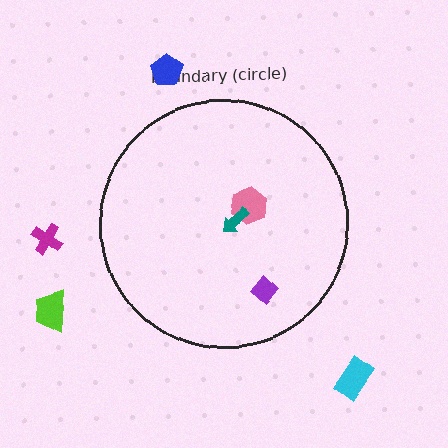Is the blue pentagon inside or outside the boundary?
Outside.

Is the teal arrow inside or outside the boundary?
Inside.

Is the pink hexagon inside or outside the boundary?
Inside.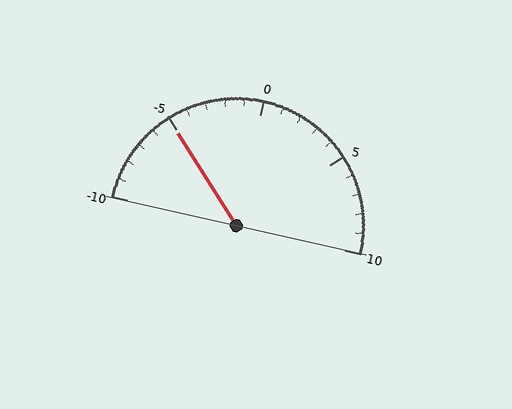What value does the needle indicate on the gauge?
The needle indicates approximately -5.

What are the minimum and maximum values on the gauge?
The gauge ranges from -10 to 10.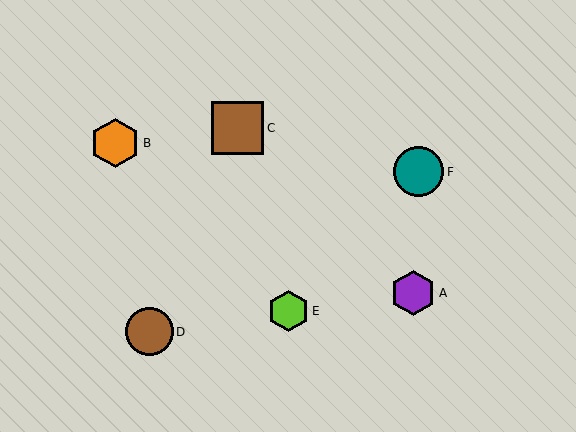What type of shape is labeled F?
Shape F is a teal circle.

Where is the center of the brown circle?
The center of the brown circle is at (150, 332).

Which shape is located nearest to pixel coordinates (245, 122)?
The brown square (labeled C) at (238, 128) is nearest to that location.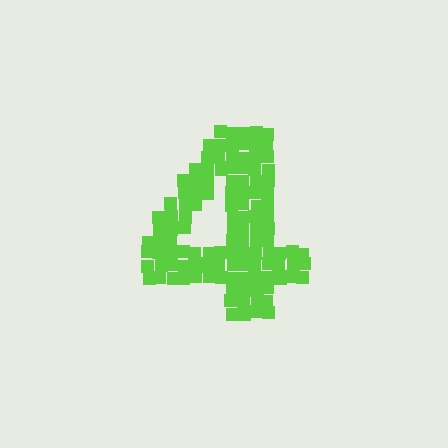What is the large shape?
The large shape is the digit 4.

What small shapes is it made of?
It is made of small squares.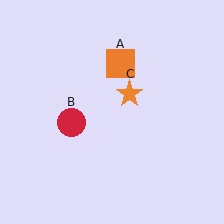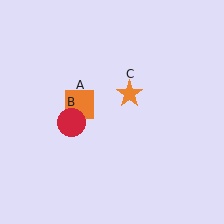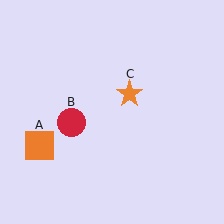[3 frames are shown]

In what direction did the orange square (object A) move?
The orange square (object A) moved down and to the left.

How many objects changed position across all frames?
1 object changed position: orange square (object A).